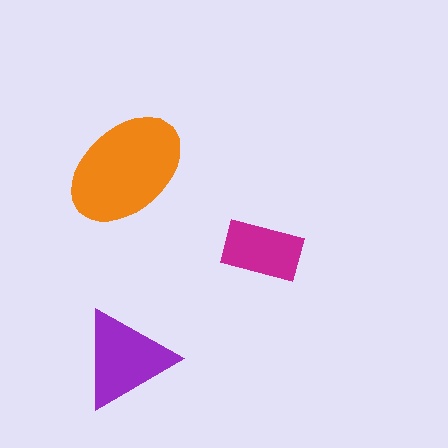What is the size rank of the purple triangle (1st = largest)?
2nd.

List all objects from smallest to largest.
The magenta rectangle, the purple triangle, the orange ellipse.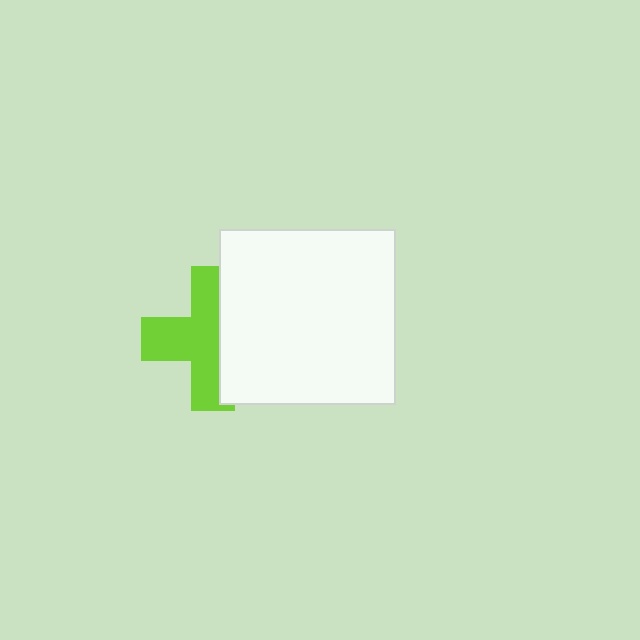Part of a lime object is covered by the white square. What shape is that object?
It is a cross.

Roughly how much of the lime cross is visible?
About half of it is visible (roughly 59%).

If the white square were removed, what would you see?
You would see the complete lime cross.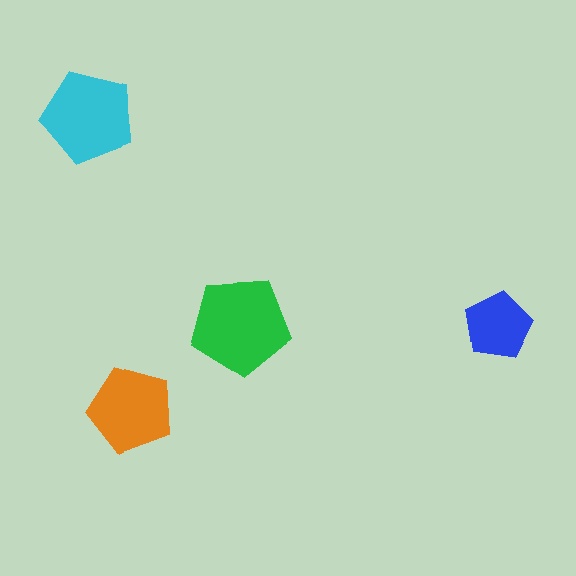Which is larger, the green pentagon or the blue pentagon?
The green one.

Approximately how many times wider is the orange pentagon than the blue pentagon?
About 1.5 times wider.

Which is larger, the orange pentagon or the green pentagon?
The green one.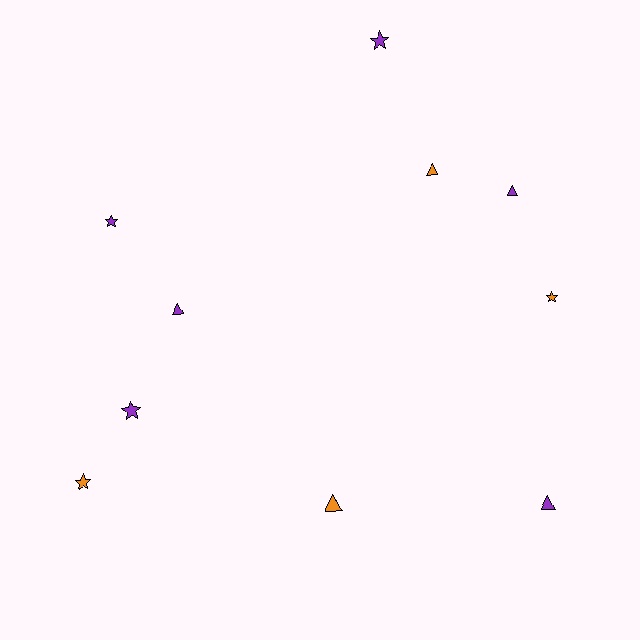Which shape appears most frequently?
Triangle, with 5 objects.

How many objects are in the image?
There are 10 objects.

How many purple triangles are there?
There are 3 purple triangles.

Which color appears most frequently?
Purple, with 6 objects.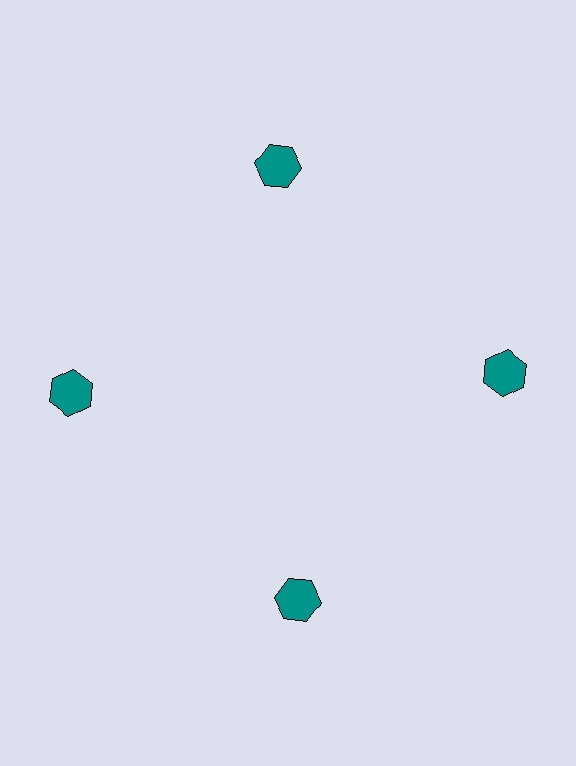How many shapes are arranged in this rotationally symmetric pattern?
There are 4 shapes, arranged in 4 groups of 1.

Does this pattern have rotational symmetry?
Yes, this pattern has 4-fold rotational symmetry. It looks the same after rotating 90 degrees around the center.